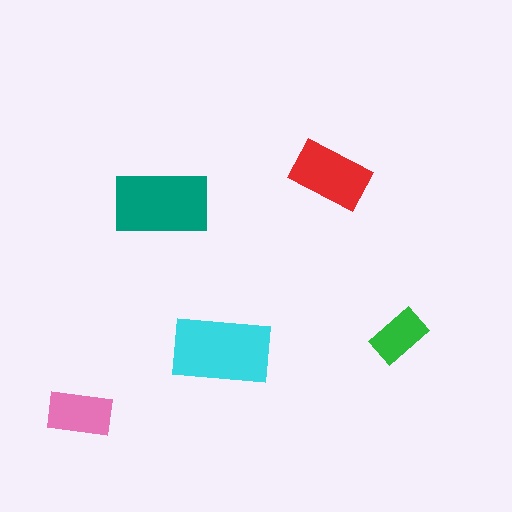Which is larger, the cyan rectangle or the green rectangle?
The cyan one.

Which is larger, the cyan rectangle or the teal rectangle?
The cyan one.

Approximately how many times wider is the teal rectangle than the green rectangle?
About 1.5 times wider.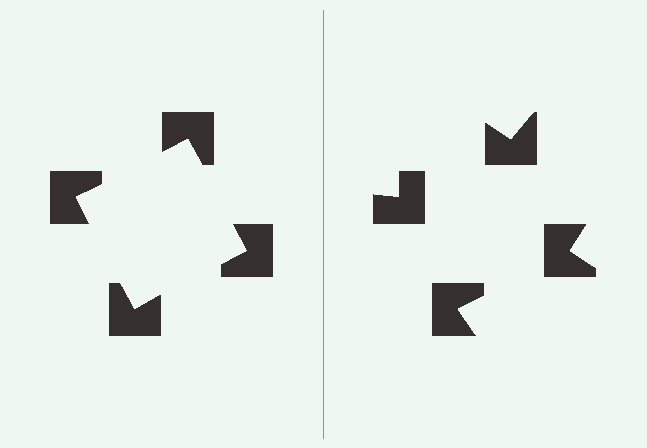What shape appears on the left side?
An illusory square.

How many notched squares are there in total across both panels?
8 — 4 on each side.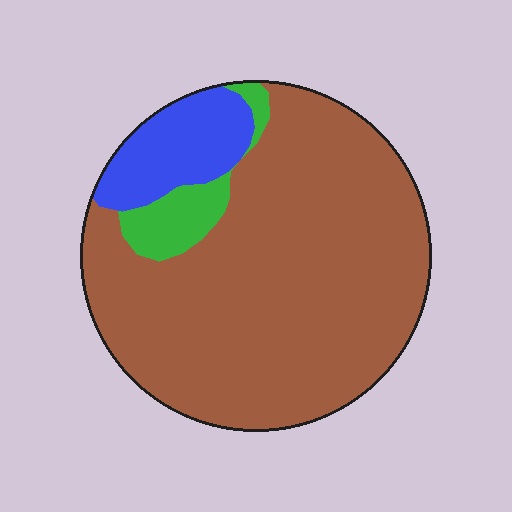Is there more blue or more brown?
Brown.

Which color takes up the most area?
Brown, at roughly 80%.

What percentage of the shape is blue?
Blue covers roughly 15% of the shape.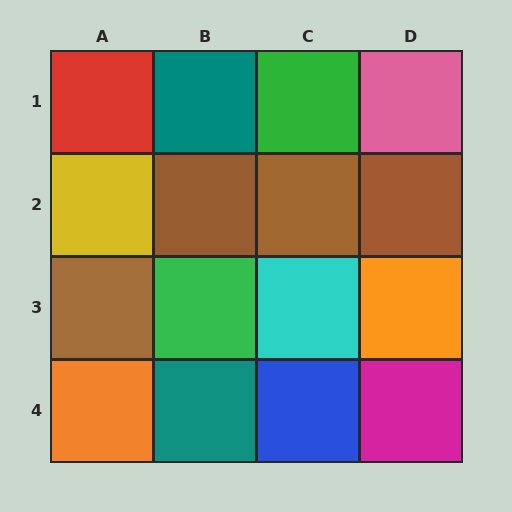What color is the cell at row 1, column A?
Red.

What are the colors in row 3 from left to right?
Brown, green, cyan, orange.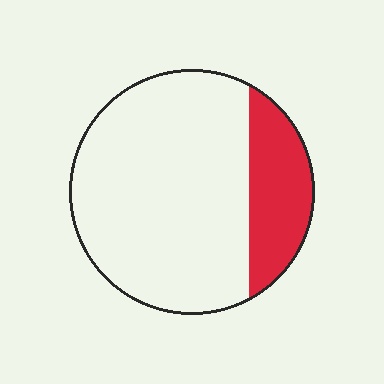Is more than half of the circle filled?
No.